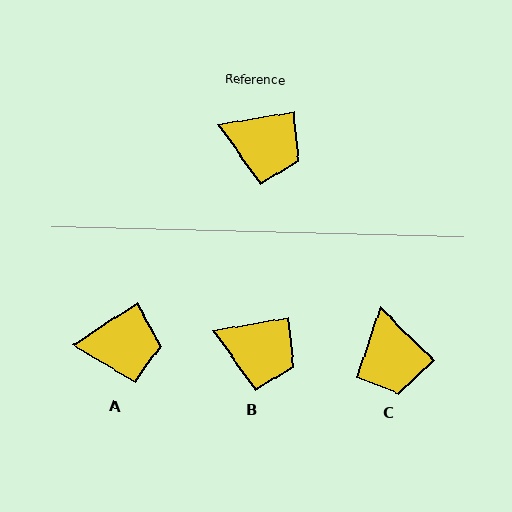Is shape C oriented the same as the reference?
No, it is off by about 54 degrees.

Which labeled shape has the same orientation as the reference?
B.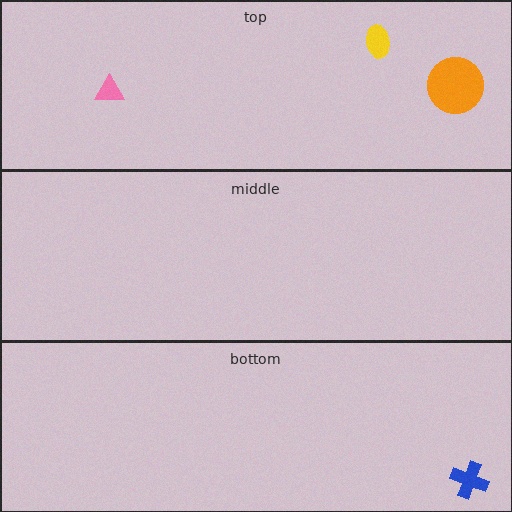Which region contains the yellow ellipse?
The top region.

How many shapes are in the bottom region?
1.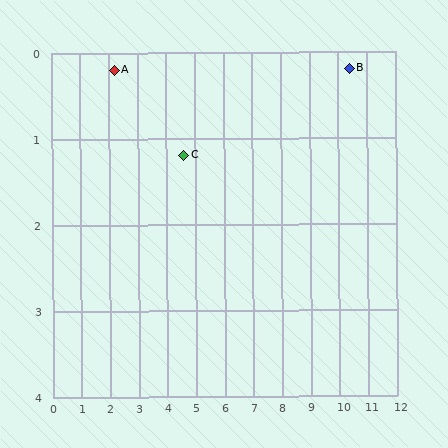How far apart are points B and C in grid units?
Points B and C are about 5.9 grid units apart.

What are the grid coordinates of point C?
Point C is at approximately (4.6, 1.2).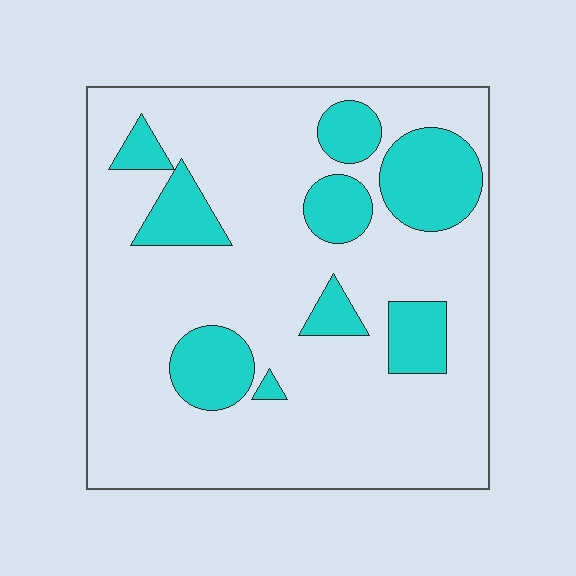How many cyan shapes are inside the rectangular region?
9.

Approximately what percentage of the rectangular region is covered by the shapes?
Approximately 20%.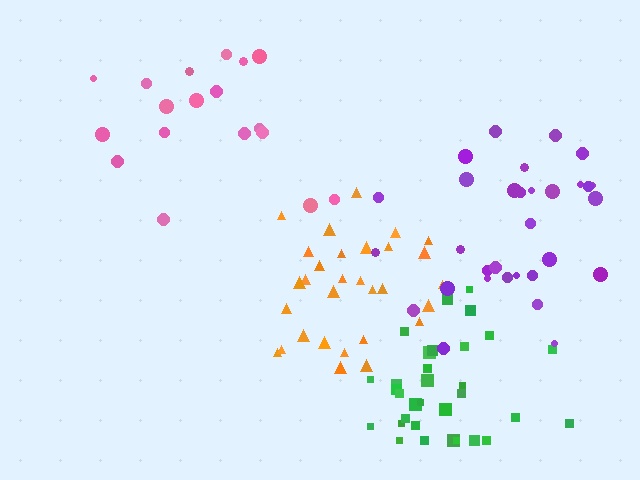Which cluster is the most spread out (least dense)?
Pink.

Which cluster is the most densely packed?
Orange.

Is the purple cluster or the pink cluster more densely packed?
Purple.